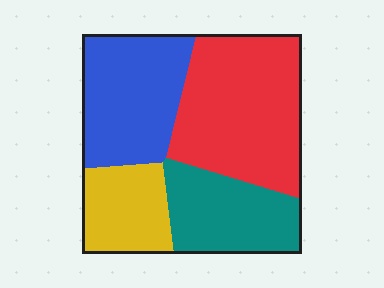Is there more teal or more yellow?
Teal.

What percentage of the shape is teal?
Teal takes up about one fifth (1/5) of the shape.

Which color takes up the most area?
Red, at roughly 35%.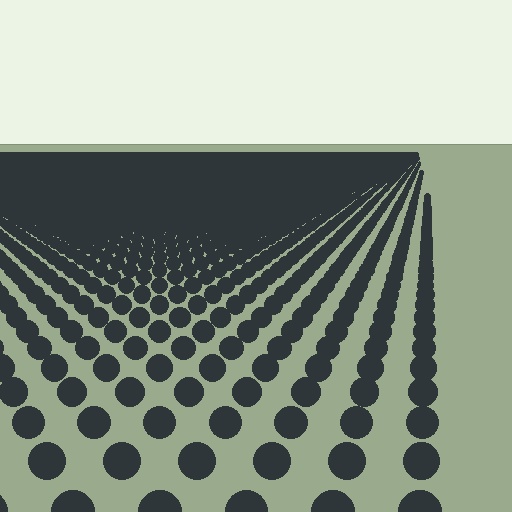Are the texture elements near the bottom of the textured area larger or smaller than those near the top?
Larger. Near the bottom, elements are closer to the viewer and appear at a bigger on-screen size.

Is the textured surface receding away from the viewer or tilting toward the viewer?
The surface is receding away from the viewer. Texture elements get smaller and denser toward the top.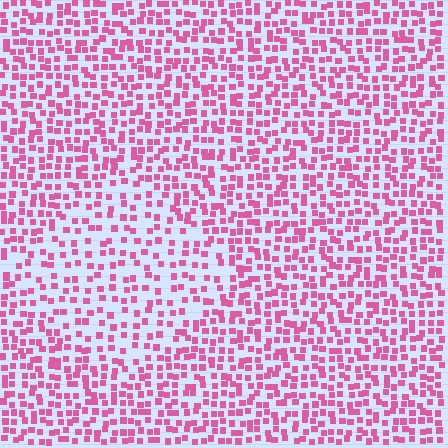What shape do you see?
I see a diamond.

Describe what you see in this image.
The image contains small pink elements arranged at two different densities. A diamond-shaped region is visible where the elements are less densely packed than the surrounding area.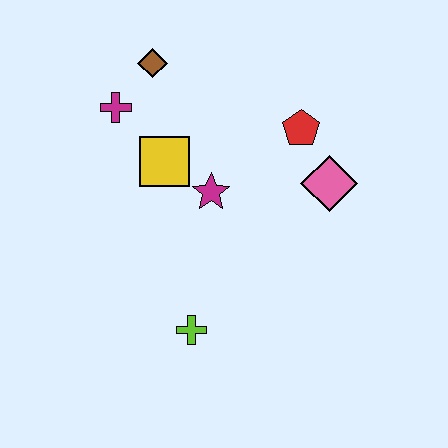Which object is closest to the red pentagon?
The pink diamond is closest to the red pentagon.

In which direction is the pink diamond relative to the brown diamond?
The pink diamond is to the right of the brown diamond.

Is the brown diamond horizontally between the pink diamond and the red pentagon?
No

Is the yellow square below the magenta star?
No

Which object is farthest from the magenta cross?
The lime cross is farthest from the magenta cross.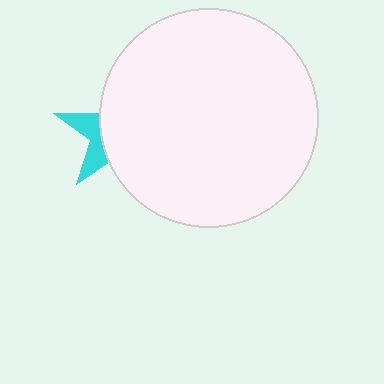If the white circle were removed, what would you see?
You would see the complete cyan star.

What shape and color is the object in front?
The object in front is a white circle.